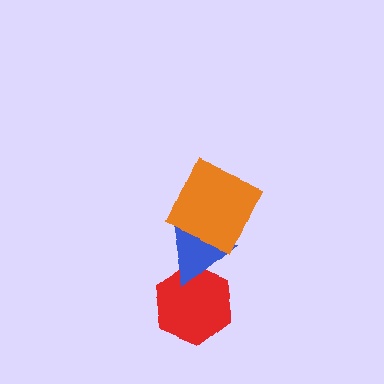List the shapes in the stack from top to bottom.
From top to bottom: the orange square, the blue triangle, the red hexagon.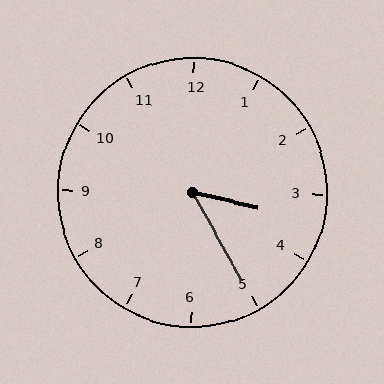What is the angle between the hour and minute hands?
Approximately 48 degrees.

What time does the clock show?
3:25.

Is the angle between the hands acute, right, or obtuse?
It is acute.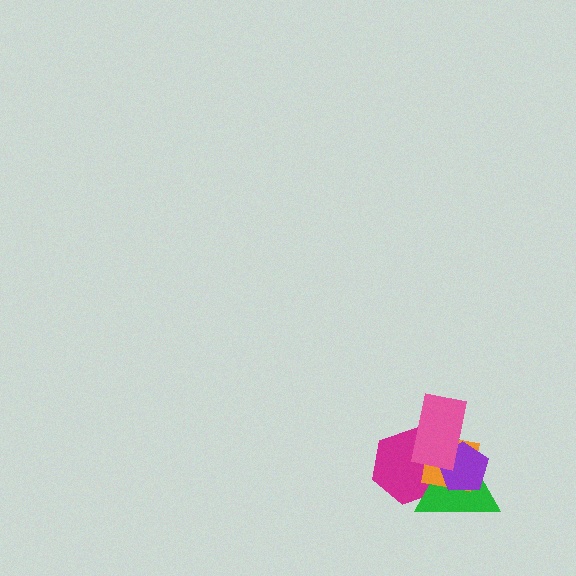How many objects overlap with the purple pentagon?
4 objects overlap with the purple pentagon.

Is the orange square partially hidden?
Yes, it is partially covered by another shape.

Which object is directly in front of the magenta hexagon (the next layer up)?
The green triangle is directly in front of the magenta hexagon.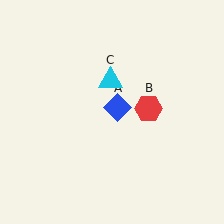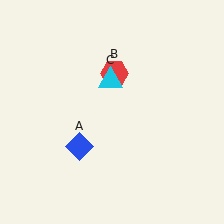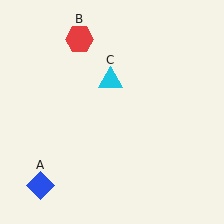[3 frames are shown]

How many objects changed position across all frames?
2 objects changed position: blue diamond (object A), red hexagon (object B).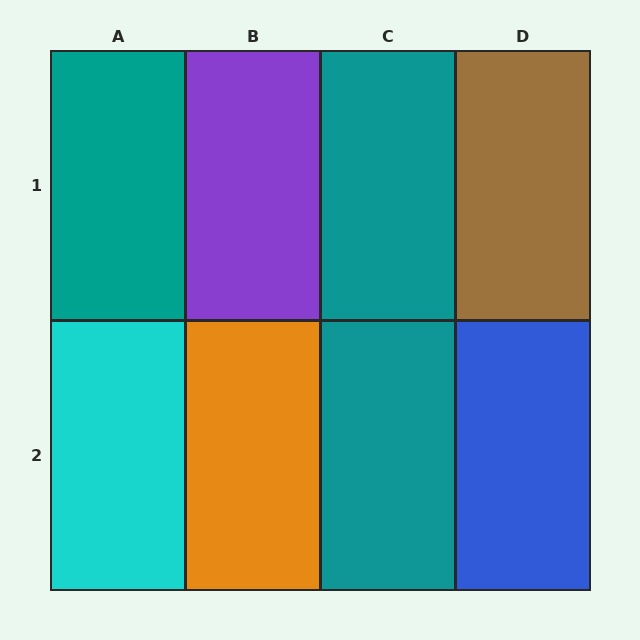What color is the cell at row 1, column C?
Teal.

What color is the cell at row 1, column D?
Brown.